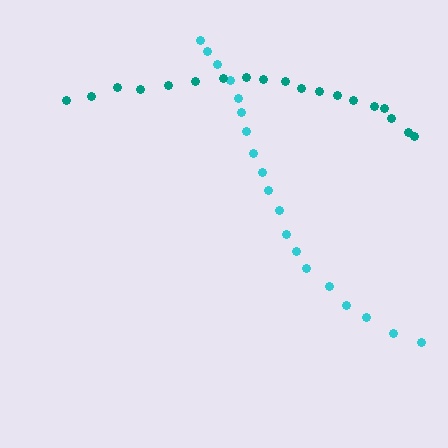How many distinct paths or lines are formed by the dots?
There are 2 distinct paths.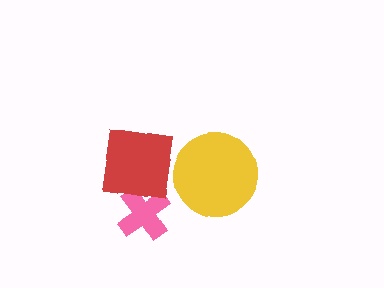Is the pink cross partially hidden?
Yes, it is partially covered by another shape.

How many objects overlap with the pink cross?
1 object overlaps with the pink cross.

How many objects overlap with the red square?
1 object overlaps with the red square.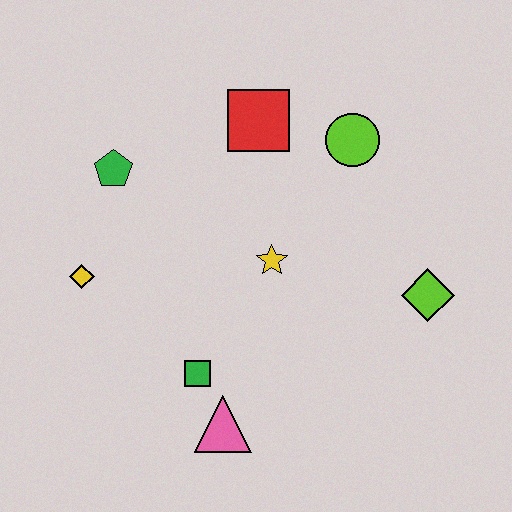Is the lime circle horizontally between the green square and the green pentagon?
No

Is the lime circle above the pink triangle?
Yes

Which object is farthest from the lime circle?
The pink triangle is farthest from the lime circle.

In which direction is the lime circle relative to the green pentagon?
The lime circle is to the right of the green pentagon.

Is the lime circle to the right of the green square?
Yes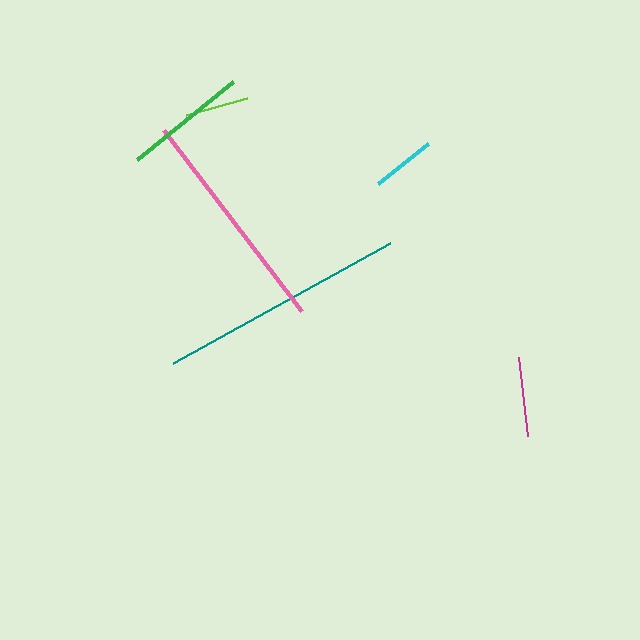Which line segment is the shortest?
The lime line is the shortest at approximately 63 pixels.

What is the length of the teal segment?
The teal segment is approximately 247 pixels long.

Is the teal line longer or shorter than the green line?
The teal line is longer than the green line.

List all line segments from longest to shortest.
From longest to shortest: teal, pink, green, magenta, cyan, lime.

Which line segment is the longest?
The teal line is the longest at approximately 247 pixels.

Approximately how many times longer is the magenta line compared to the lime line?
The magenta line is approximately 1.3 times the length of the lime line.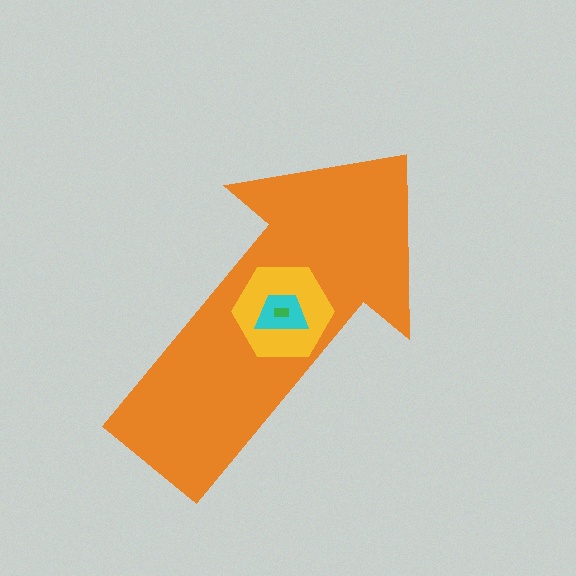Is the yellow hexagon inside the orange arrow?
Yes.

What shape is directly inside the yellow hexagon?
The cyan trapezoid.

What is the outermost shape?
The orange arrow.